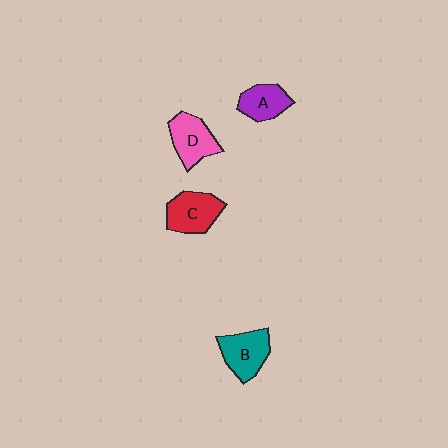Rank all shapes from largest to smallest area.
From largest to smallest: C (red), B (teal), D (pink), A (purple).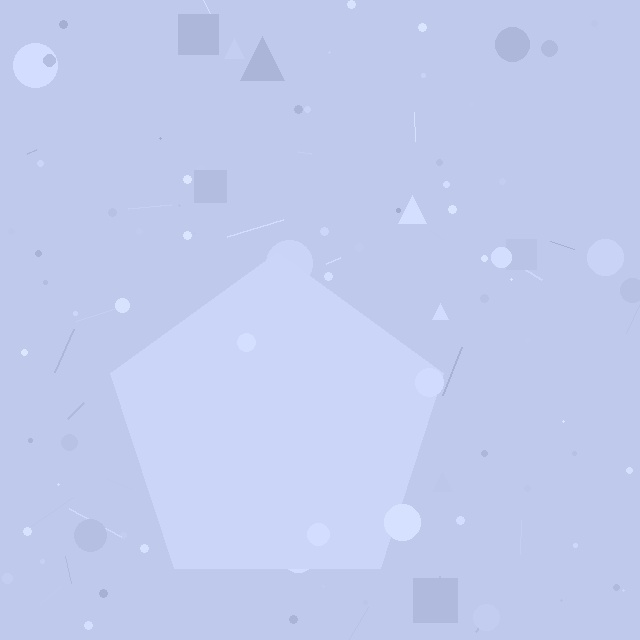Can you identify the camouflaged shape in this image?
The camouflaged shape is a pentagon.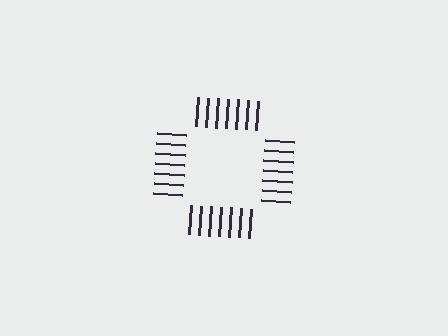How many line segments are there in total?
28 — 7 along each of the 4 edges.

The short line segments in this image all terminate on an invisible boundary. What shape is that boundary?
An illusory square — the line segments terminate on its edges but no continuous stroke is drawn.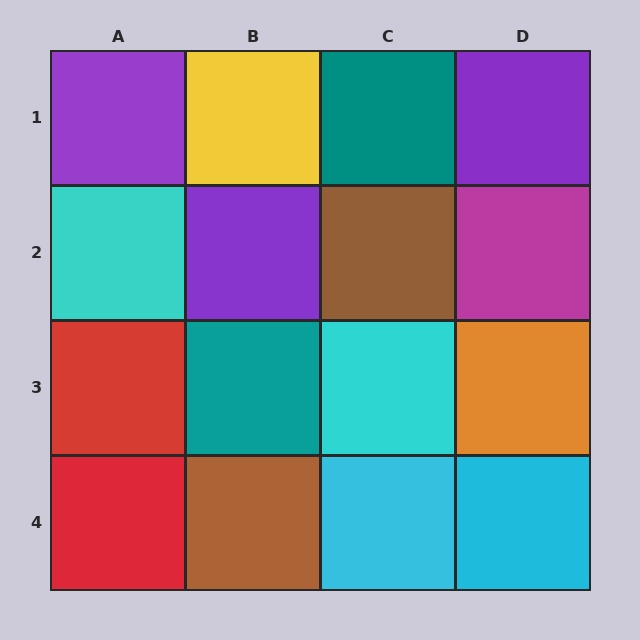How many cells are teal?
2 cells are teal.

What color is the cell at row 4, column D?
Cyan.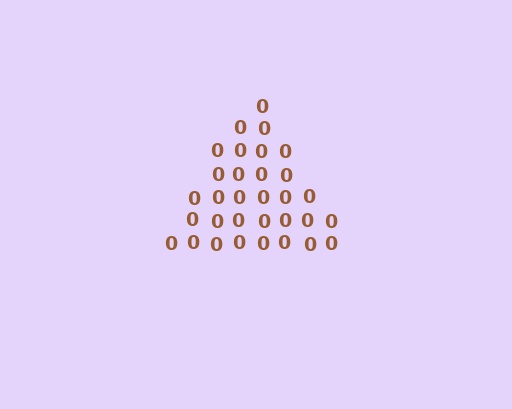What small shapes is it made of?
It is made of small digit 0's.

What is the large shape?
The large shape is a triangle.